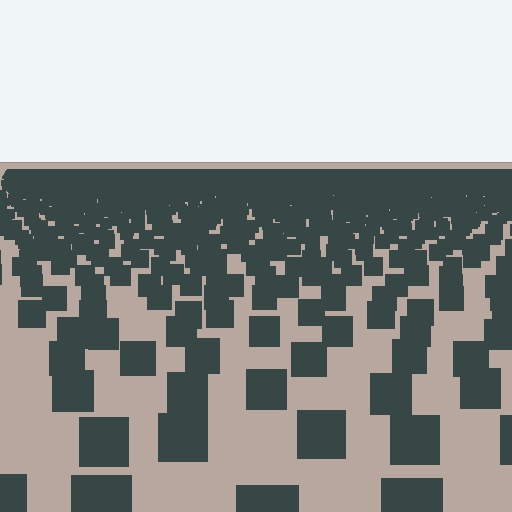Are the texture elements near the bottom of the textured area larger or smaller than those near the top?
Larger. Near the bottom, elements are closer to the viewer and appear at a bigger on-screen size.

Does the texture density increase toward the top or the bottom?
Density increases toward the top.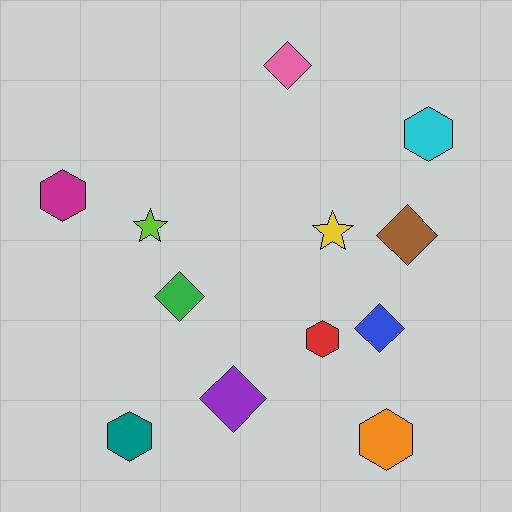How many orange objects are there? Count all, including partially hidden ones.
There is 1 orange object.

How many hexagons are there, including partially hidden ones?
There are 5 hexagons.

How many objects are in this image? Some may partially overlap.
There are 12 objects.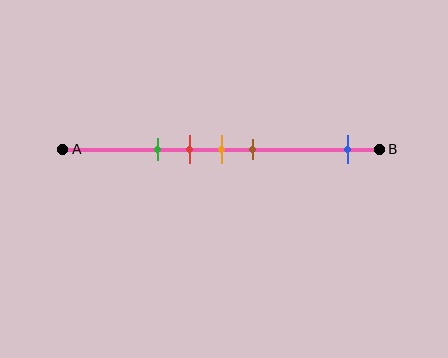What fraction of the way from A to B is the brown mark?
The brown mark is approximately 60% (0.6) of the way from A to B.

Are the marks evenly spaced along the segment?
No, the marks are not evenly spaced.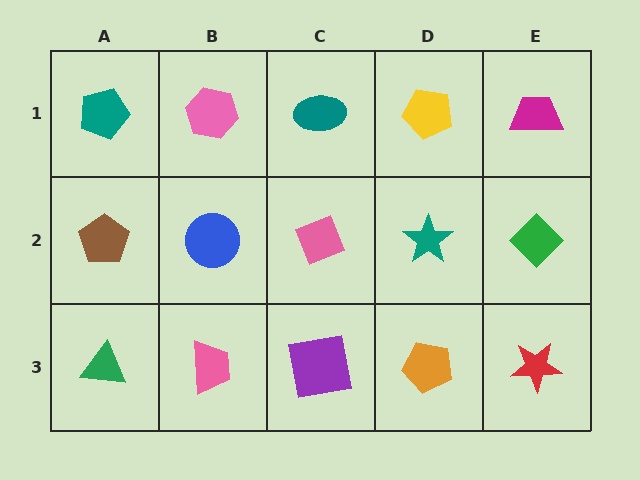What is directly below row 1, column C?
A pink diamond.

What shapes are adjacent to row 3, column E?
A green diamond (row 2, column E), an orange pentagon (row 3, column D).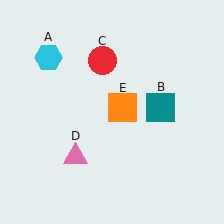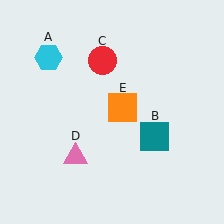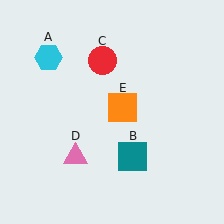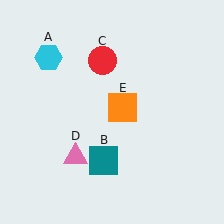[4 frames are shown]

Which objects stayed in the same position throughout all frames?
Cyan hexagon (object A) and red circle (object C) and pink triangle (object D) and orange square (object E) remained stationary.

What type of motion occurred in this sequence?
The teal square (object B) rotated clockwise around the center of the scene.